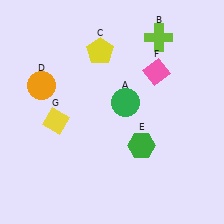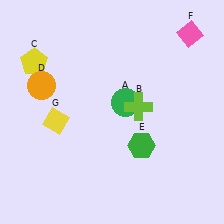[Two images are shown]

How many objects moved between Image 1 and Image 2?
3 objects moved between the two images.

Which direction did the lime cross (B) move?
The lime cross (B) moved down.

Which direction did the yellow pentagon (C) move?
The yellow pentagon (C) moved left.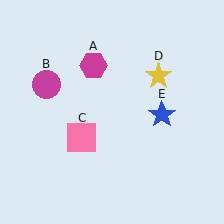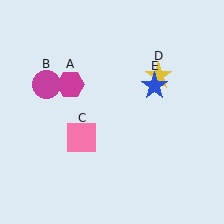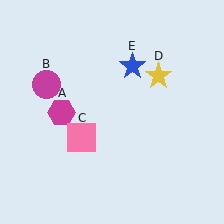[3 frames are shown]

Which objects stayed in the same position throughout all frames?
Magenta circle (object B) and pink square (object C) and yellow star (object D) remained stationary.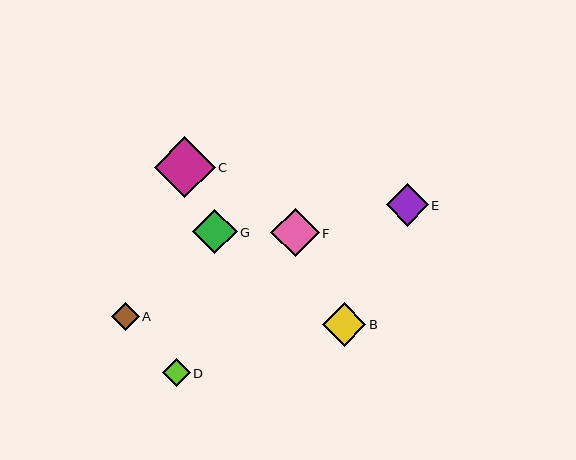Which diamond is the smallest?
Diamond A is the smallest with a size of approximately 28 pixels.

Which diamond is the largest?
Diamond C is the largest with a size of approximately 61 pixels.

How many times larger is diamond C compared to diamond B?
Diamond C is approximately 1.4 times the size of diamond B.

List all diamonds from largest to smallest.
From largest to smallest: C, F, G, B, E, D, A.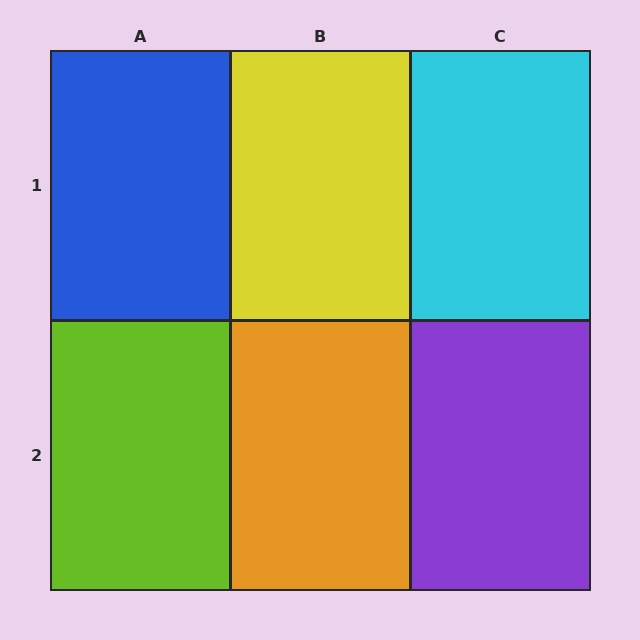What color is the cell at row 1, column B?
Yellow.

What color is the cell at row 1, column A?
Blue.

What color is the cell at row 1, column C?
Cyan.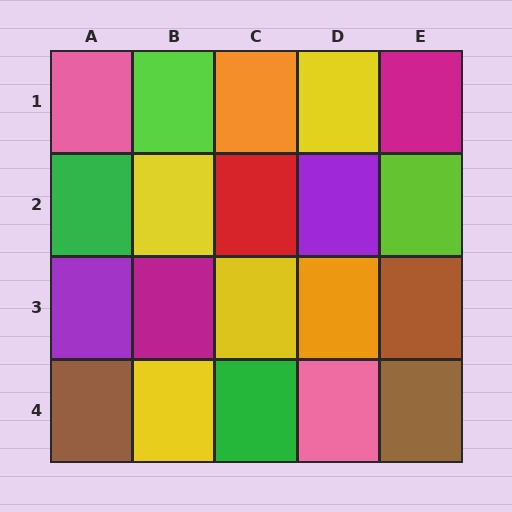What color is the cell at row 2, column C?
Red.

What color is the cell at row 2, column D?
Purple.